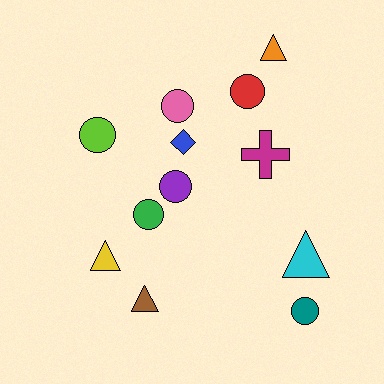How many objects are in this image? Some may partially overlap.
There are 12 objects.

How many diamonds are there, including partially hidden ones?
There is 1 diamond.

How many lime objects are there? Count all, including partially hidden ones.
There is 1 lime object.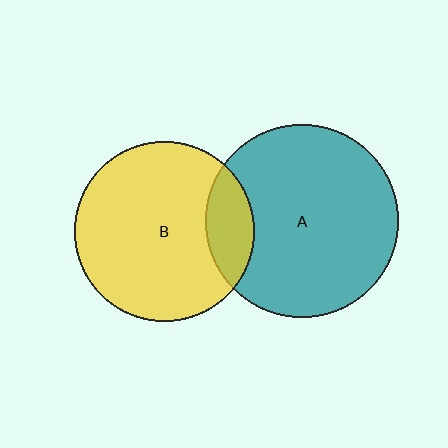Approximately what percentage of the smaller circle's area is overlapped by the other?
Approximately 15%.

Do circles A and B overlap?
Yes.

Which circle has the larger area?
Circle A (teal).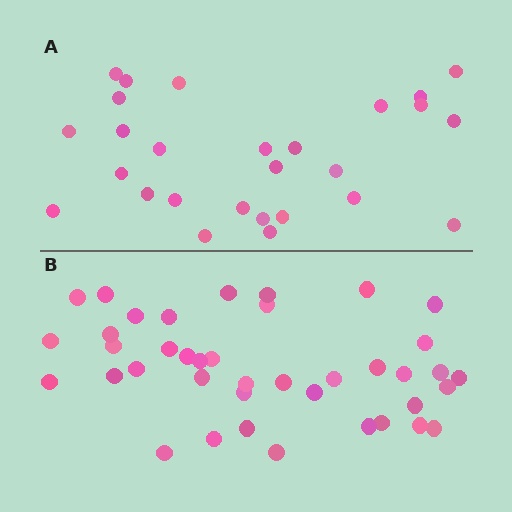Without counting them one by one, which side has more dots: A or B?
Region B (the bottom region) has more dots.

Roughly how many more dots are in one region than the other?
Region B has approximately 15 more dots than region A.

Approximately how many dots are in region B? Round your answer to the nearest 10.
About 40 dots.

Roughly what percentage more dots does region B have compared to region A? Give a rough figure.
About 50% more.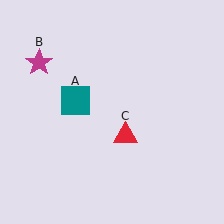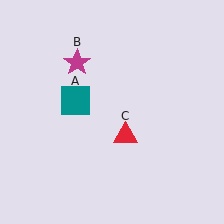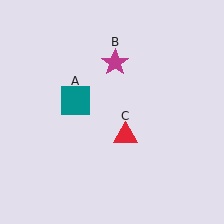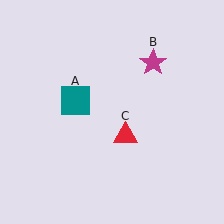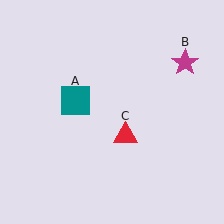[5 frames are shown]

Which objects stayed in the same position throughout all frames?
Teal square (object A) and red triangle (object C) remained stationary.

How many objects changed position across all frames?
1 object changed position: magenta star (object B).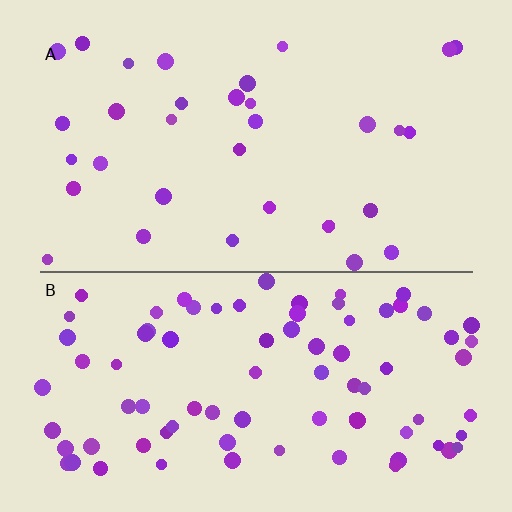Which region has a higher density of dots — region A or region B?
B (the bottom).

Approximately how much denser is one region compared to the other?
Approximately 2.5× — region B over region A.